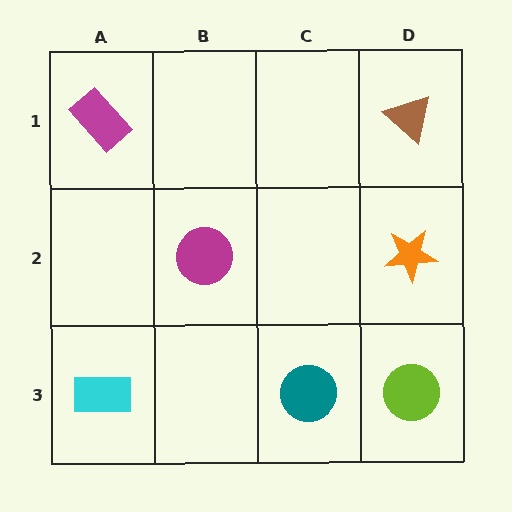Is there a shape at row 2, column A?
No, that cell is empty.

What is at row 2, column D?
An orange star.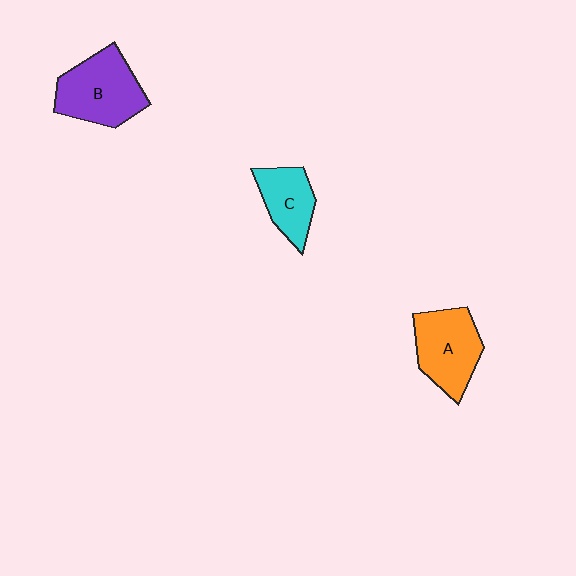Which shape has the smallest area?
Shape C (cyan).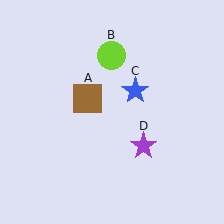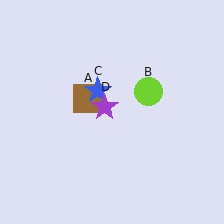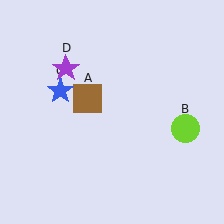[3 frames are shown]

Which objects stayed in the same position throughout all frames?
Brown square (object A) remained stationary.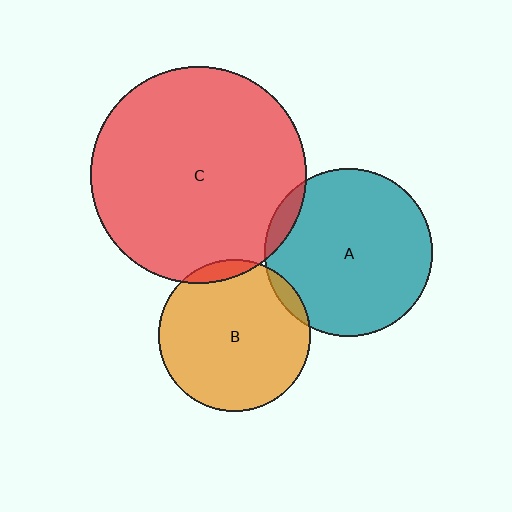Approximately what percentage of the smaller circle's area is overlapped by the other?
Approximately 5%.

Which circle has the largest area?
Circle C (red).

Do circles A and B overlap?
Yes.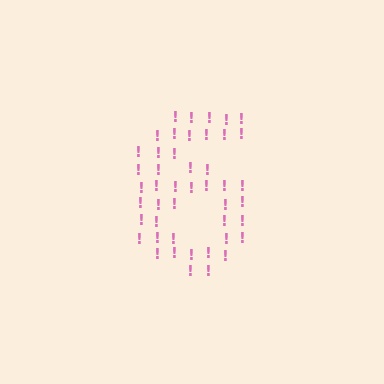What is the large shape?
The large shape is the digit 6.